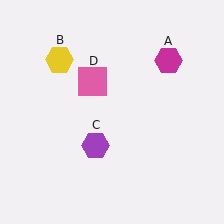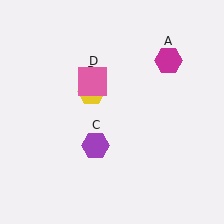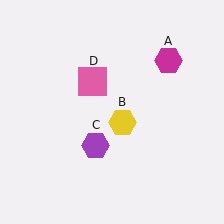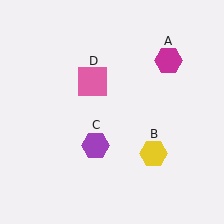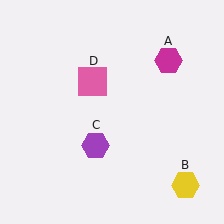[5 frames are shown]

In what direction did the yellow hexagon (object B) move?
The yellow hexagon (object B) moved down and to the right.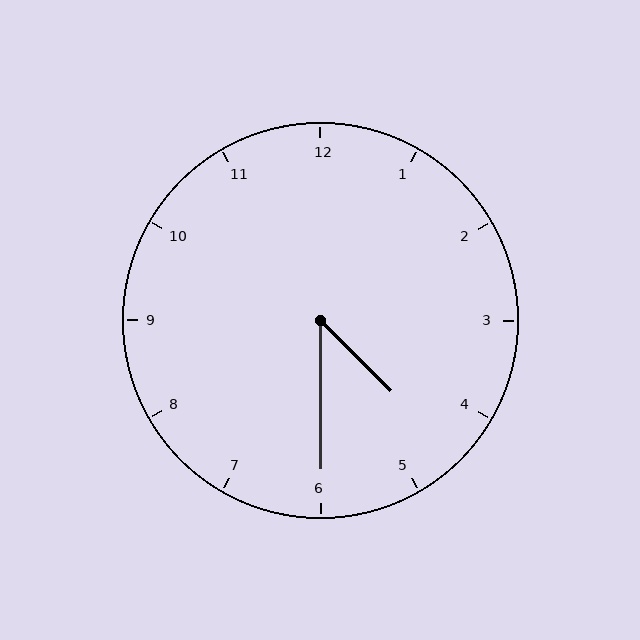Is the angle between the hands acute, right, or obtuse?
It is acute.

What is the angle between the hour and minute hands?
Approximately 45 degrees.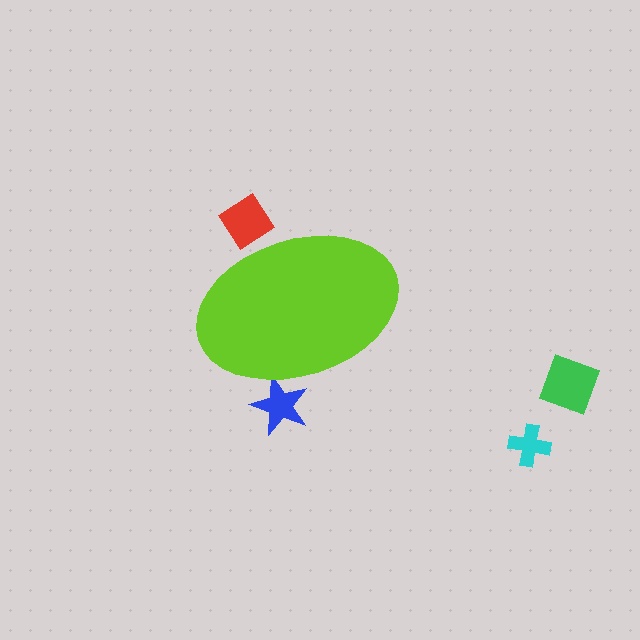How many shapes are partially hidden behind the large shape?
2 shapes are partially hidden.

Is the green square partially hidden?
No, the green square is fully visible.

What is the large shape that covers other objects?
A lime ellipse.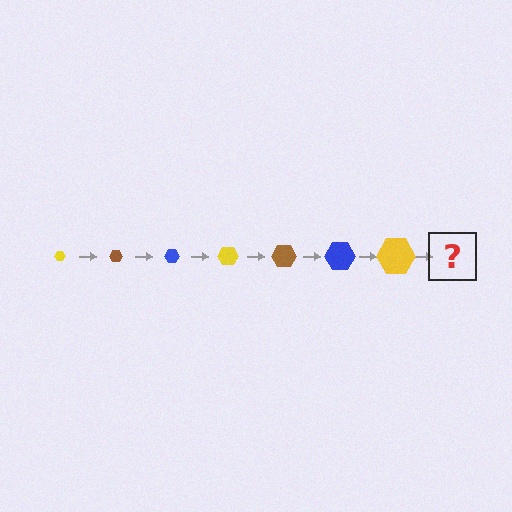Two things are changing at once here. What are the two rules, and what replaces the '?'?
The two rules are that the hexagon grows larger each step and the color cycles through yellow, brown, and blue. The '?' should be a brown hexagon, larger than the previous one.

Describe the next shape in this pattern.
It should be a brown hexagon, larger than the previous one.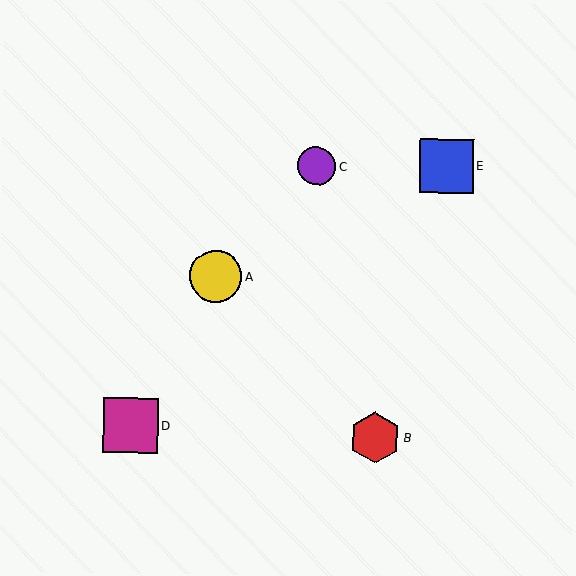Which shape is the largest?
The magenta square (labeled D) is the largest.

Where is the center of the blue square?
The center of the blue square is at (446, 166).